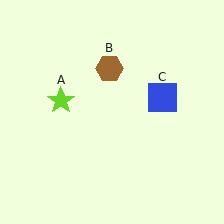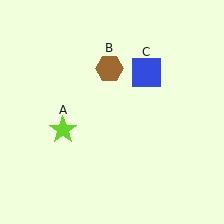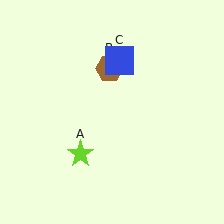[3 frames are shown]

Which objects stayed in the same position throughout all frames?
Brown hexagon (object B) remained stationary.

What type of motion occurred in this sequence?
The lime star (object A), blue square (object C) rotated counterclockwise around the center of the scene.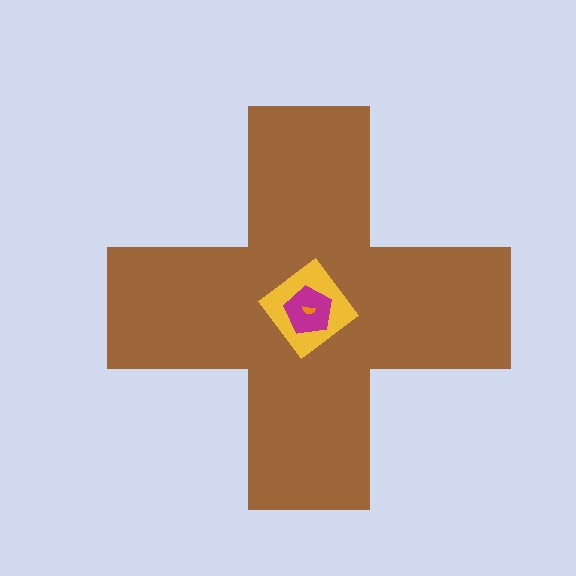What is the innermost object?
The orange semicircle.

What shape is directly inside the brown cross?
The yellow diamond.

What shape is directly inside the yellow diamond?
The magenta pentagon.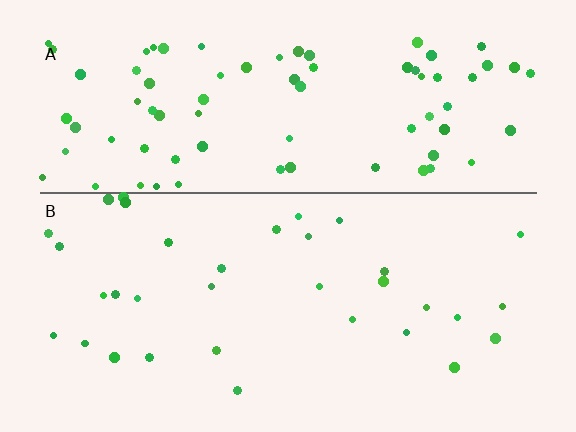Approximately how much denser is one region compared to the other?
Approximately 2.3× — region A over region B.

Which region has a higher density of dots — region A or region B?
A (the top).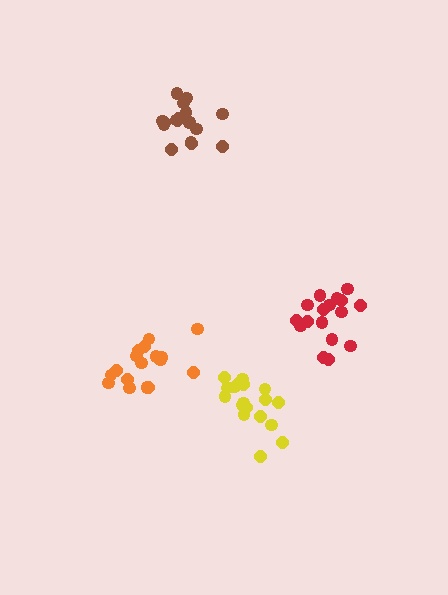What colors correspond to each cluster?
The clusters are colored: red, orange, brown, yellow.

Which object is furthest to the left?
The orange cluster is leftmost.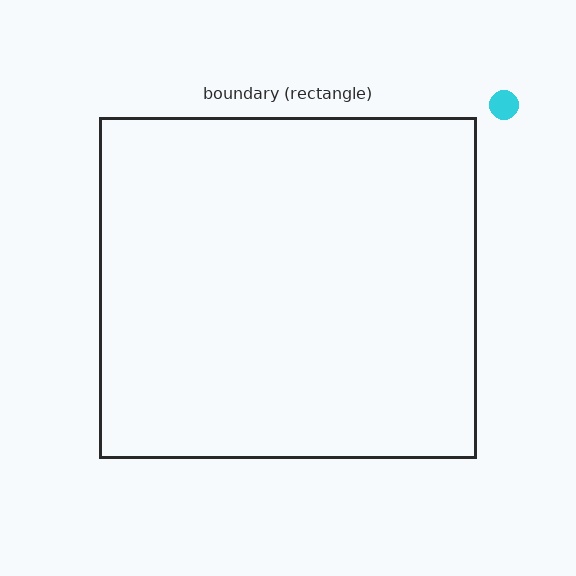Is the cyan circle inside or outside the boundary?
Outside.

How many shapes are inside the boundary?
0 inside, 1 outside.